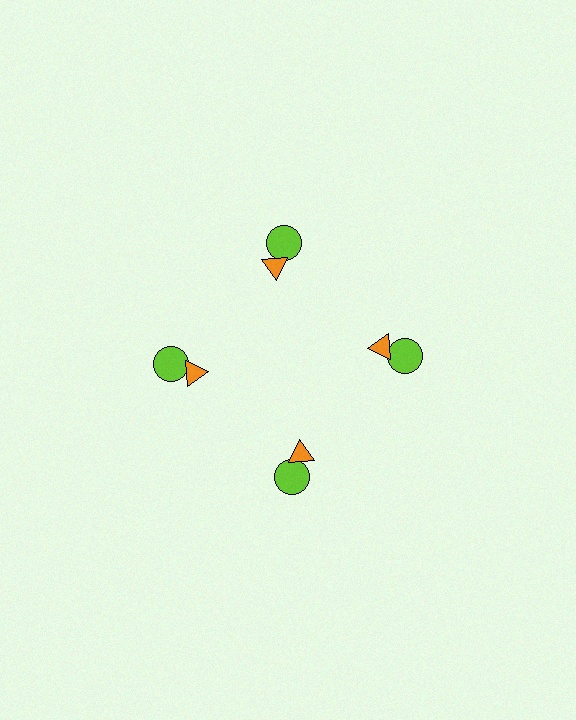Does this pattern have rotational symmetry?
Yes, this pattern has 4-fold rotational symmetry. It looks the same after rotating 90 degrees around the center.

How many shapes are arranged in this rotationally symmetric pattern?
There are 8 shapes, arranged in 4 groups of 2.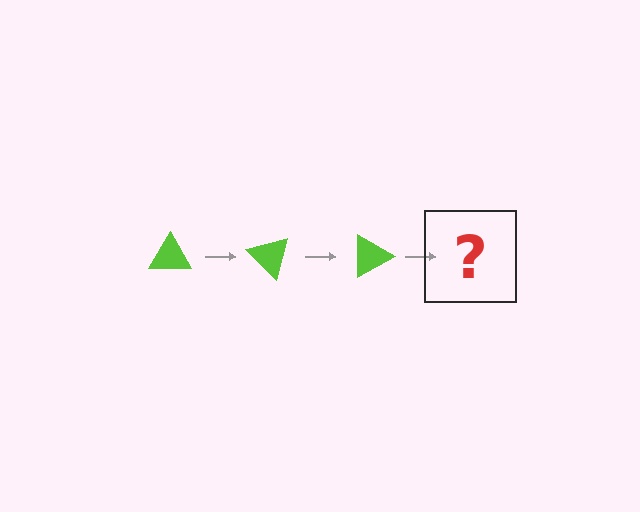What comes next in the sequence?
The next element should be a lime triangle rotated 135 degrees.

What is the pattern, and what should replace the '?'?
The pattern is that the triangle rotates 45 degrees each step. The '?' should be a lime triangle rotated 135 degrees.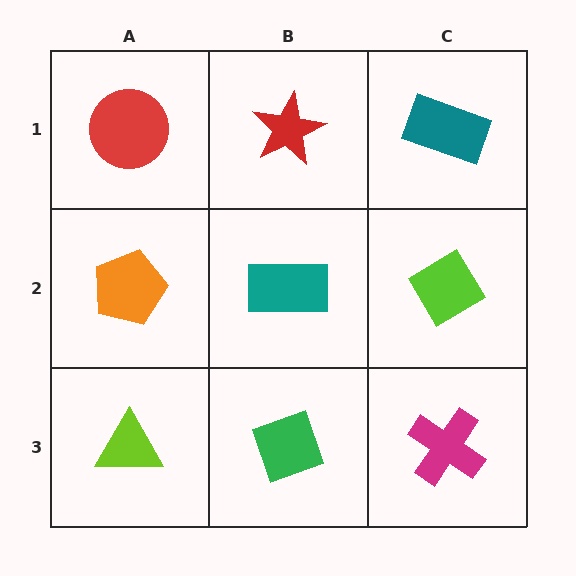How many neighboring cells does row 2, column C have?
3.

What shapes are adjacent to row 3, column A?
An orange pentagon (row 2, column A), a green diamond (row 3, column B).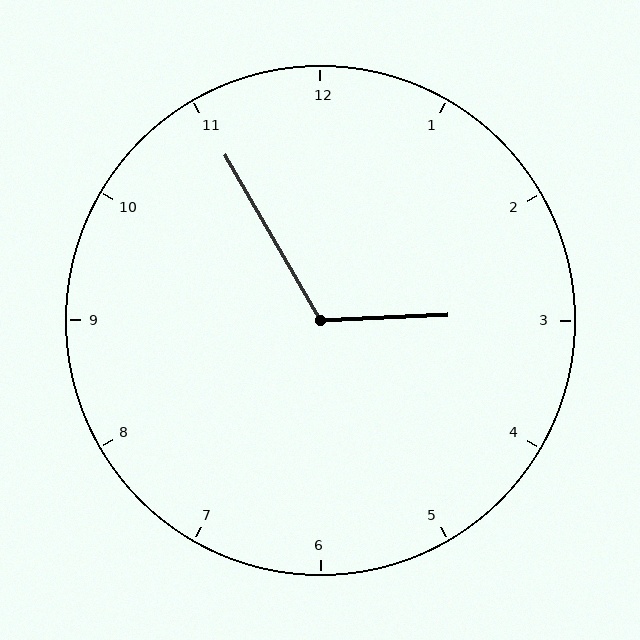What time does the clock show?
2:55.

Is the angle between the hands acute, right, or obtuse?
It is obtuse.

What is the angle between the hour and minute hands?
Approximately 118 degrees.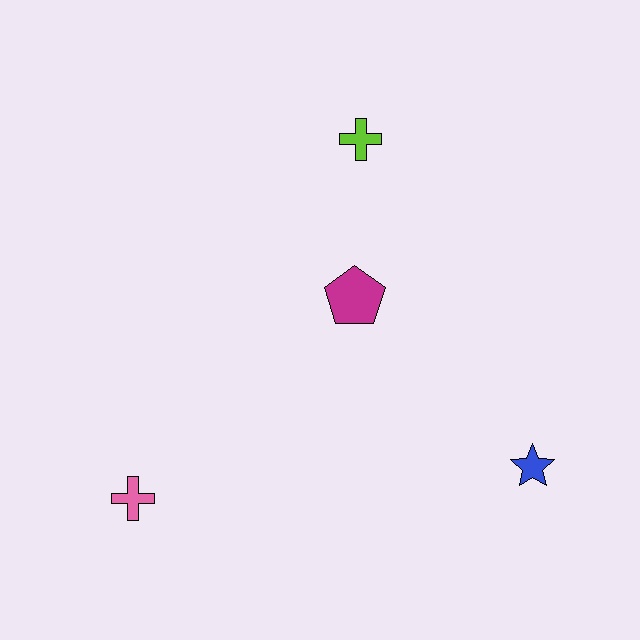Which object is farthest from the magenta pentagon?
The pink cross is farthest from the magenta pentagon.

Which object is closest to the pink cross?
The magenta pentagon is closest to the pink cross.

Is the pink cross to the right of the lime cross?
No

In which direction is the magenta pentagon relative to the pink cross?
The magenta pentagon is to the right of the pink cross.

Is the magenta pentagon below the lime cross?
Yes